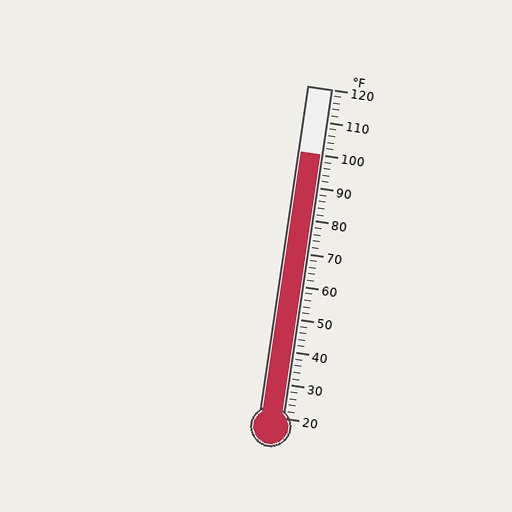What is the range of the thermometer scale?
The thermometer scale ranges from 20°F to 120°F.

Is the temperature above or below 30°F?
The temperature is above 30°F.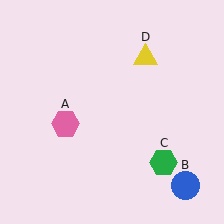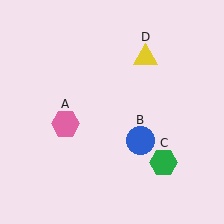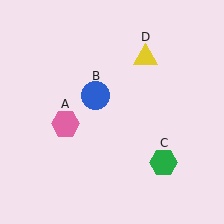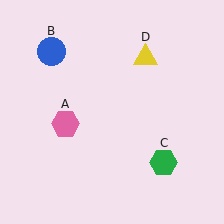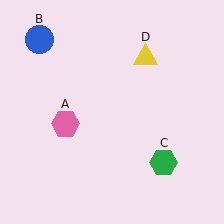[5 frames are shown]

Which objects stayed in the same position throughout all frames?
Pink hexagon (object A) and green hexagon (object C) and yellow triangle (object D) remained stationary.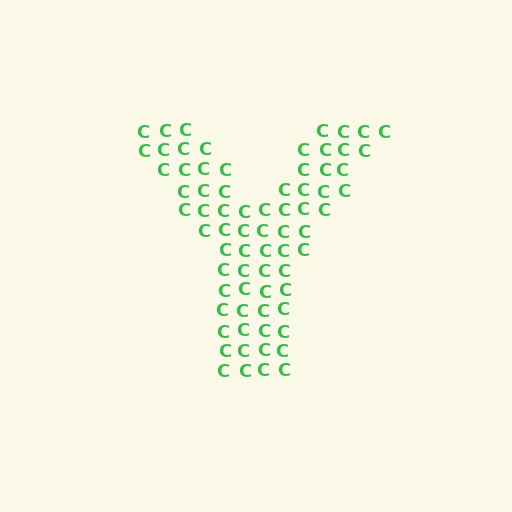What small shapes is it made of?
It is made of small letter C's.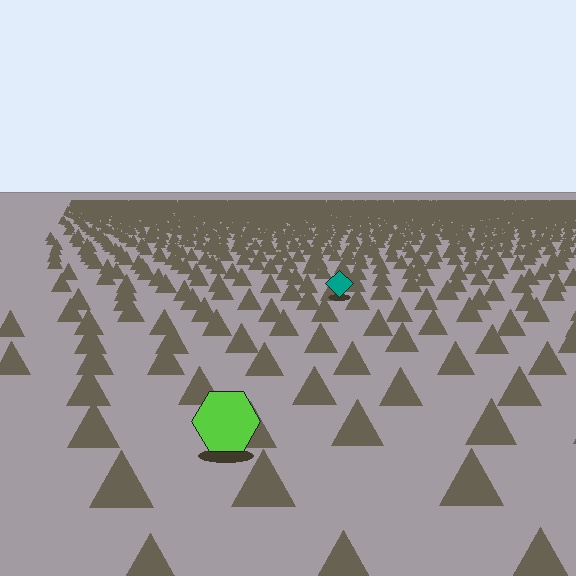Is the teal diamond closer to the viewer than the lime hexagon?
No. The lime hexagon is closer — you can tell from the texture gradient: the ground texture is coarser near it.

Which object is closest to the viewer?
The lime hexagon is closest. The texture marks near it are larger and more spread out.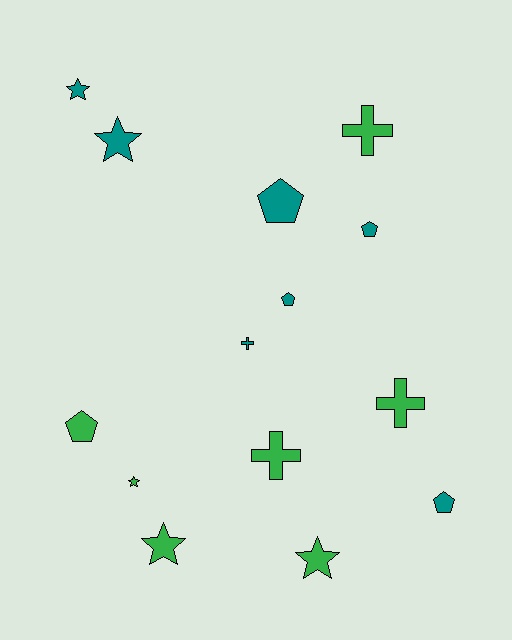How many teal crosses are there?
There is 1 teal cross.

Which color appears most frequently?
Green, with 7 objects.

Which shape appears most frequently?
Pentagon, with 5 objects.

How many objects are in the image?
There are 14 objects.